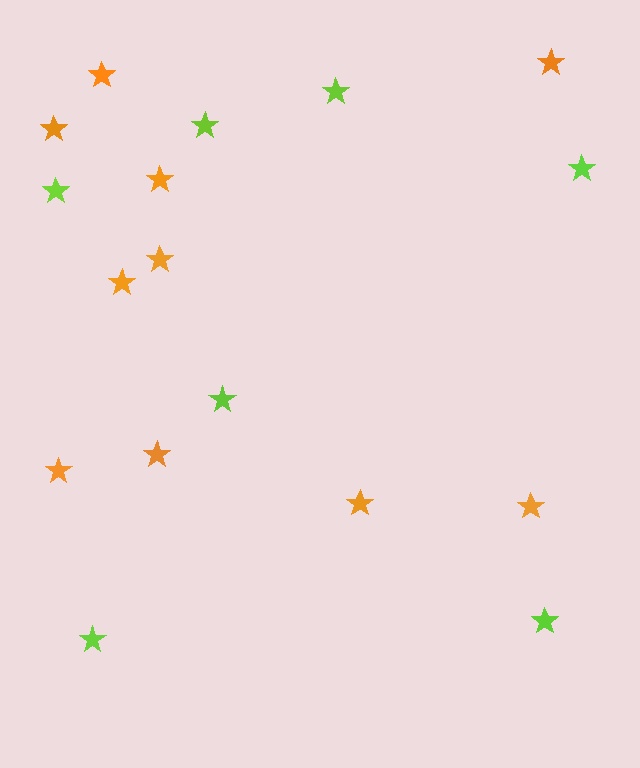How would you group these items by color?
There are 2 groups: one group of lime stars (7) and one group of orange stars (10).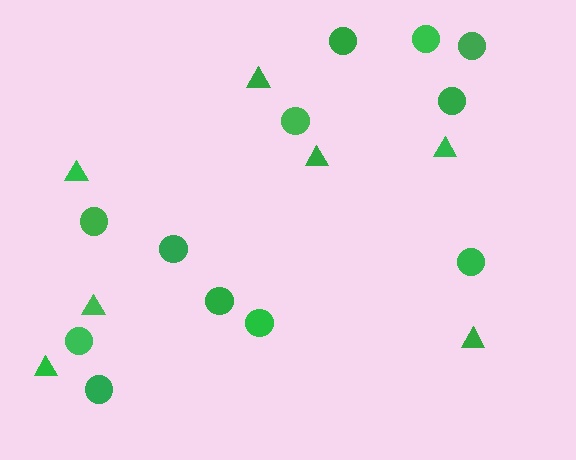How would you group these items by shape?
There are 2 groups: one group of triangles (7) and one group of circles (12).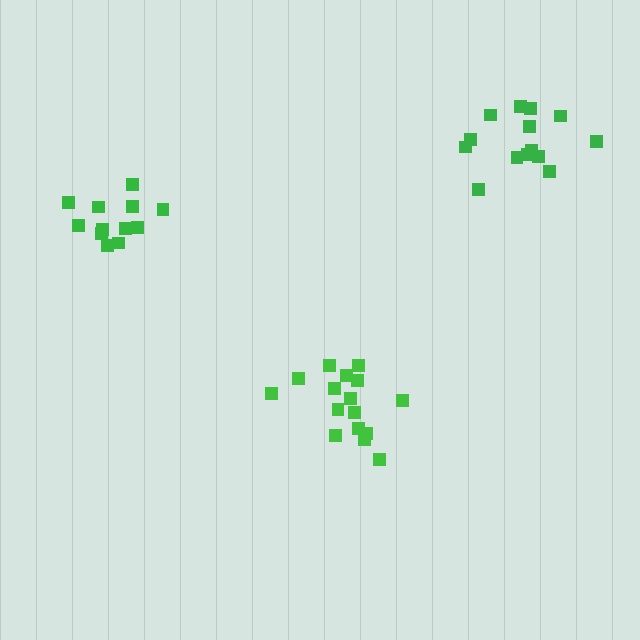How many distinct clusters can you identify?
There are 3 distinct clusters.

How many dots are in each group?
Group 1: 16 dots, Group 2: 14 dots, Group 3: 12 dots (42 total).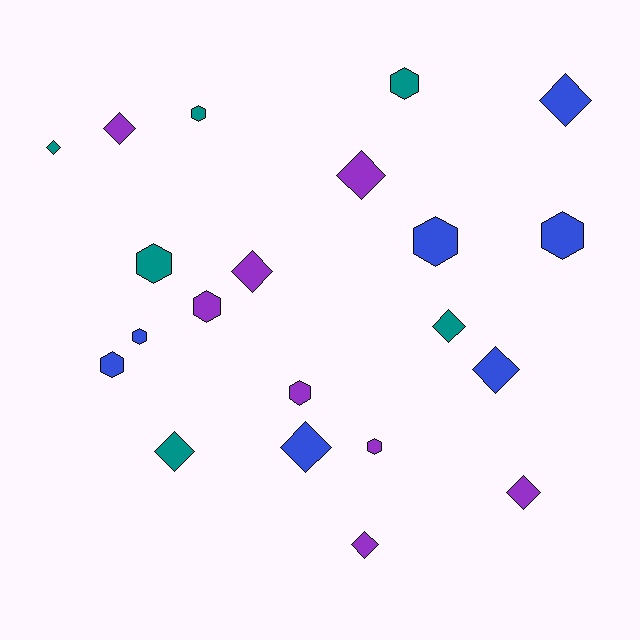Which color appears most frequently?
Purple, with 8 objects.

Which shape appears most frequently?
Diamond, with 11 objects.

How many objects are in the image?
There are 21 objects.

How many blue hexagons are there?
There are 4 blue hexagons.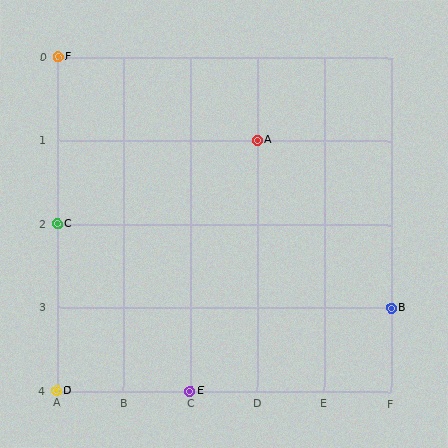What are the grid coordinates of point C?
Point C is at grid coordinates (A, 2).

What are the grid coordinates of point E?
Point E is at grid coordinates (C, 4).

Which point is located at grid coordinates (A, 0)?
Point F is at (A, 0).